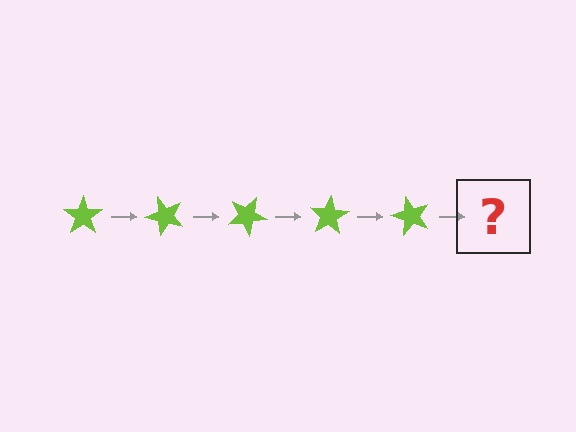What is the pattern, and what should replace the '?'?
The pattern is that the star rotates 50 degrees each step. The '?' should be a lime star rotated 250 degrees.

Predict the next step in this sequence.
The next step is a lime star rotated 250 degrees.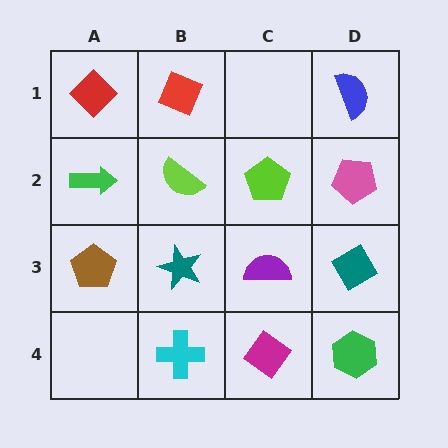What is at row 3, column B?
A teal star.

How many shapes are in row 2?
4 shapes.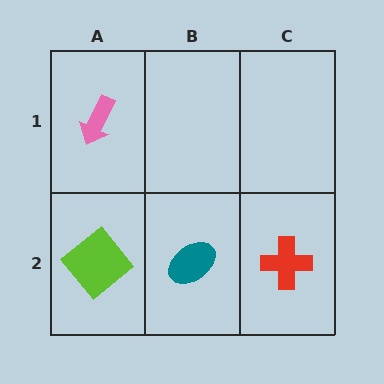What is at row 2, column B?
A teal ellipse.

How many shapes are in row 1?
1 shape.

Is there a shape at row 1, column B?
No, that cell is empty.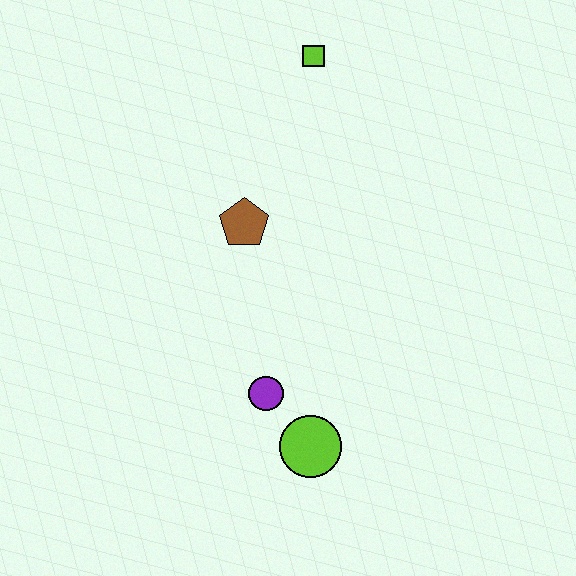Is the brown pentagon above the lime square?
No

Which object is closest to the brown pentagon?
The purple circle is closest to the brown pentagon.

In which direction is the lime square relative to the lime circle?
The lime square is above the lime circle.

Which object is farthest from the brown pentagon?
The lime circle is farthest from the brown pentagon.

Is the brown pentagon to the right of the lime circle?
No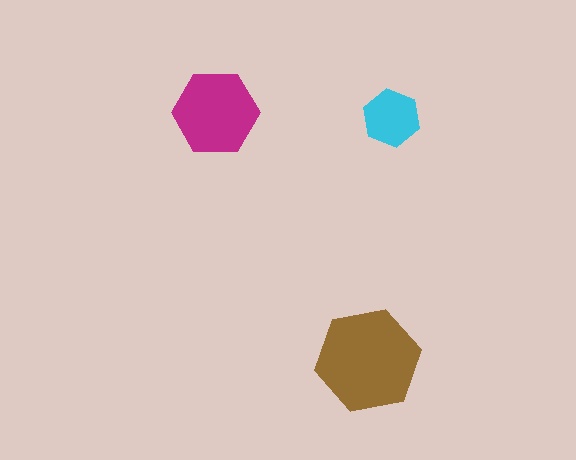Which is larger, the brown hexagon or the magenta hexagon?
The brown one.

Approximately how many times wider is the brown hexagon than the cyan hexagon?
About 2 times wider.